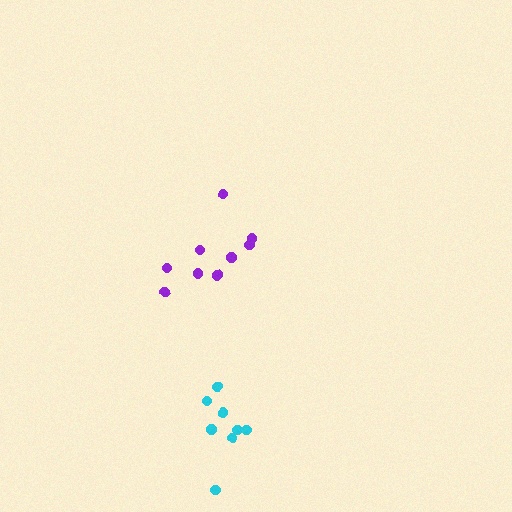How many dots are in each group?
Group 1: 8 dots, Group 2: 9 dots (17 total).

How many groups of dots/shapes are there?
There are 2 groups.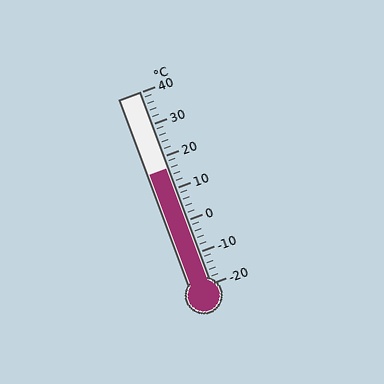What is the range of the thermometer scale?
The thermometer scale ranges from -20°C to 40°C.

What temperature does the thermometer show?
The thermometer shows approximately 16°C.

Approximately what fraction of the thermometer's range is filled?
The thermometer is filled to approximately 60% of its range.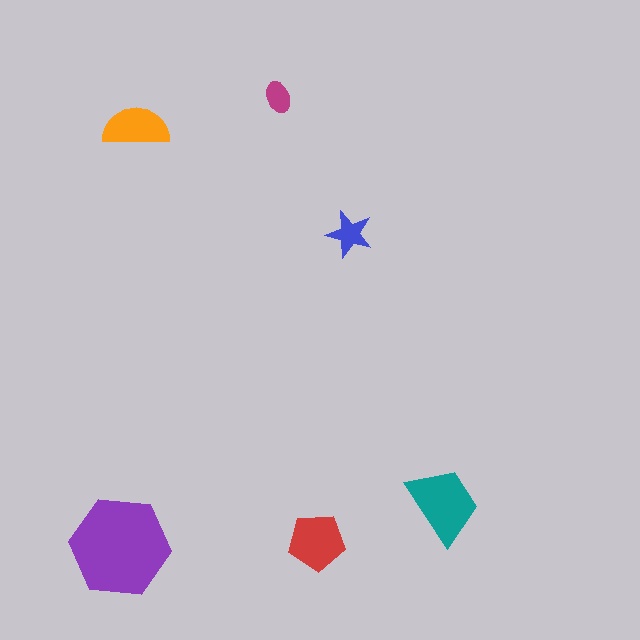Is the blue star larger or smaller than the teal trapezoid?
Smaller.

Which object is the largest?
The purple hexagon.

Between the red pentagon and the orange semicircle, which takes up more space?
The red pentagon.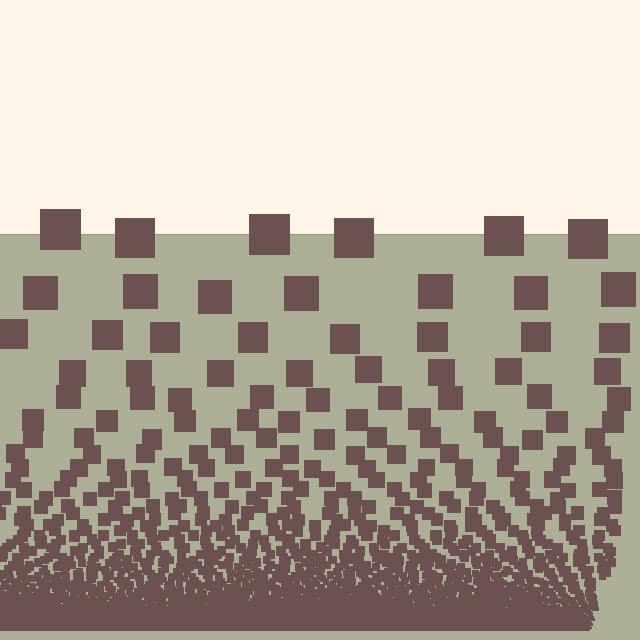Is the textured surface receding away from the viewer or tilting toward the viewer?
The surface appears to tilt toward the viewer. Texture elements get larger and sparser toward the top.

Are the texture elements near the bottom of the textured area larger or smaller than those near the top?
Smaller. The gradient is inverted — elements near the bottom are smaller and denser.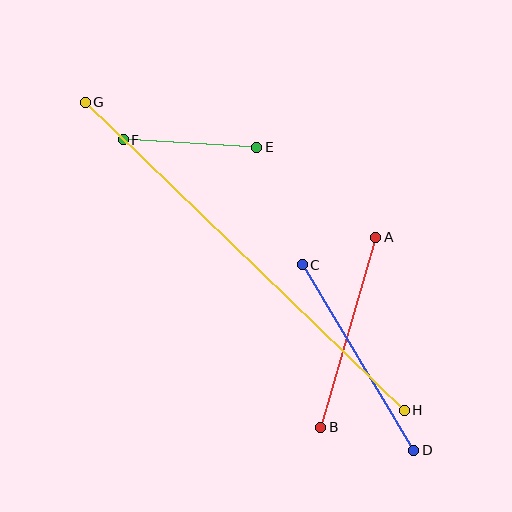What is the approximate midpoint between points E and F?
The midpoint is at approximately (190, 144) pixels.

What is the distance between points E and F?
The distance is approximately 134 pixels.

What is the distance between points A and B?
The distance is approximately 198 pixels.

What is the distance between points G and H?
The distance is approximately 444 pixels.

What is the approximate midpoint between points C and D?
The midpoint is at approximately (358, 357) pixels.